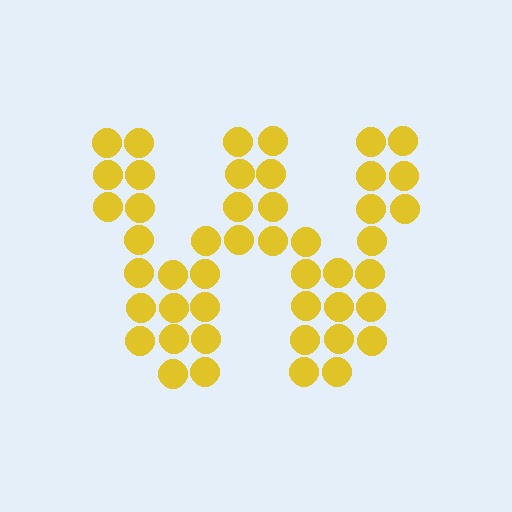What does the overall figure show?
The overall figure shows the letter W.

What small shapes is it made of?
It is made of small circles.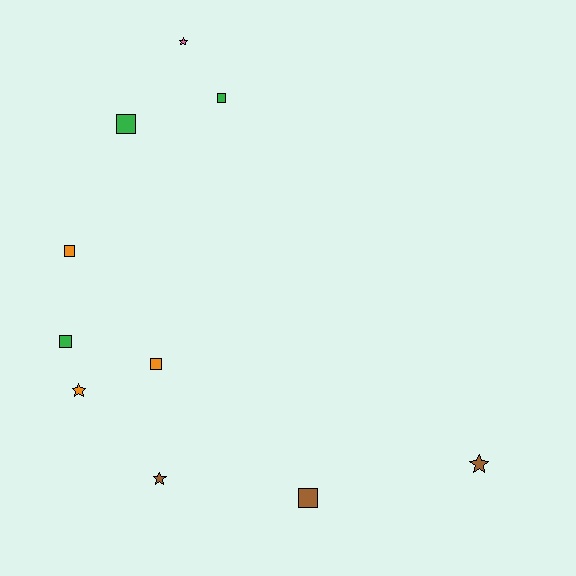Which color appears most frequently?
Brown, with 3 objects.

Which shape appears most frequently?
Square, with 6 objects.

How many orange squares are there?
There are 2 orange squares.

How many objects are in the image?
There are 10 objects.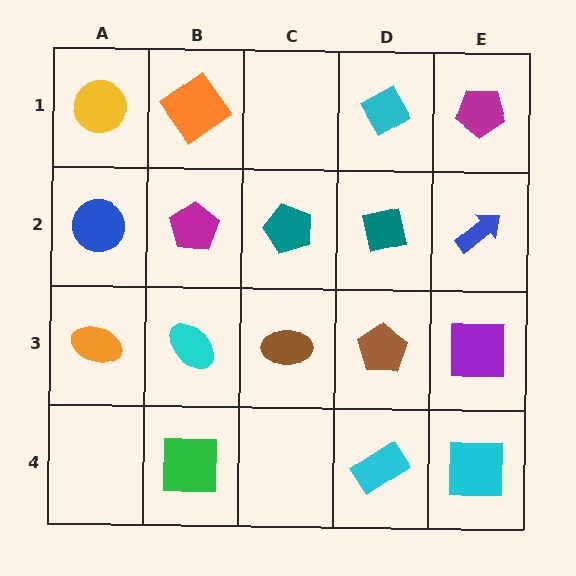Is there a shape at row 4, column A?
No, that cell is empty.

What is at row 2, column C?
A teal pentagon.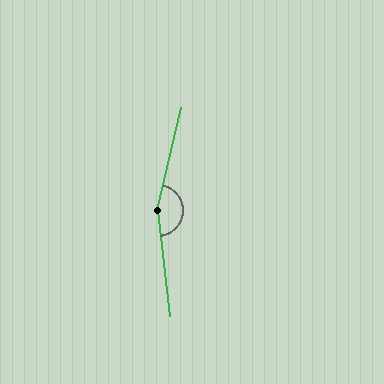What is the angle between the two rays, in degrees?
Approximately 160 degrees.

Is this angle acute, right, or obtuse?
It is obtuse.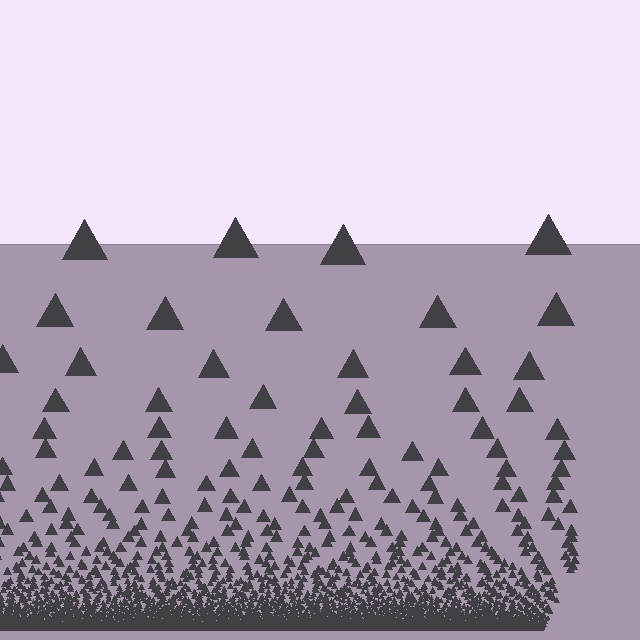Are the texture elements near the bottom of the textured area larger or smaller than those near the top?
Smaller. The gradient is inverted — elements near the bottom are smaller and denser.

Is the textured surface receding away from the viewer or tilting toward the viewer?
The surface appears to tilt toward the viewer. Texture elements get larger and sparser toward the top.